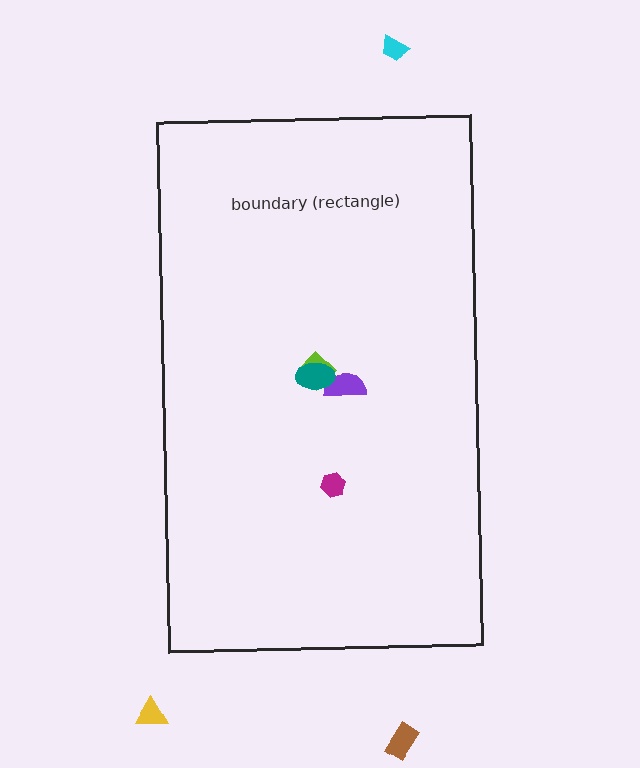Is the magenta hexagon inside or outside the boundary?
Inside.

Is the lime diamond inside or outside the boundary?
Inside.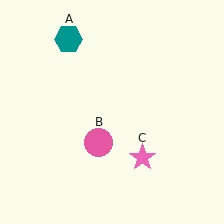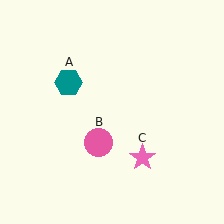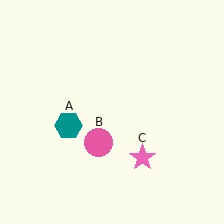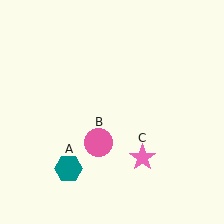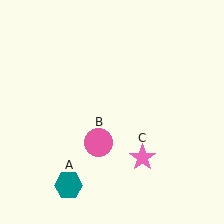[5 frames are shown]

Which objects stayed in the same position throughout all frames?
Pink circle (object B) and pink star (object C) remained stationary.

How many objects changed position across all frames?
1 object changed position: teal hexagon (object A).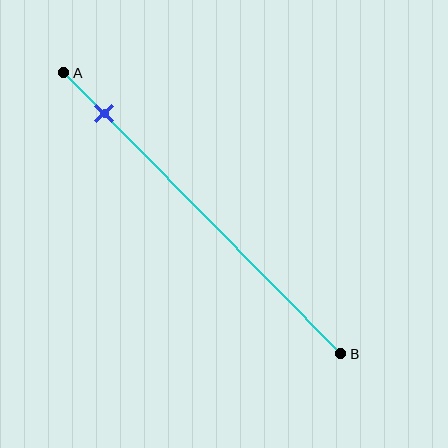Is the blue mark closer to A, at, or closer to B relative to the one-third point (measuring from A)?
The blue mark is closer to point A than the one-third point of segment AB.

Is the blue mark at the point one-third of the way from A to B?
No, the mark is at about 15% from A, not at the 33% one-third point.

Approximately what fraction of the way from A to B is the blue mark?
The blue mark is approximately 15% of the way from A to B.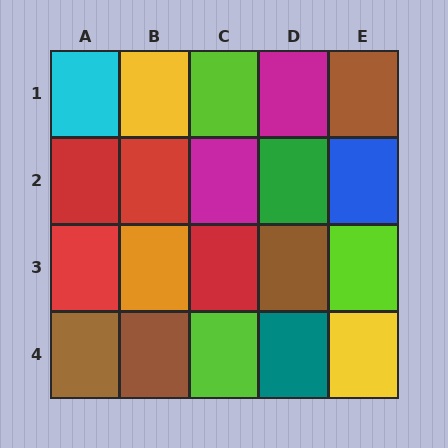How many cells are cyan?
1 cell is cyan.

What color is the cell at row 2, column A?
Red.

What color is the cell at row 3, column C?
Red.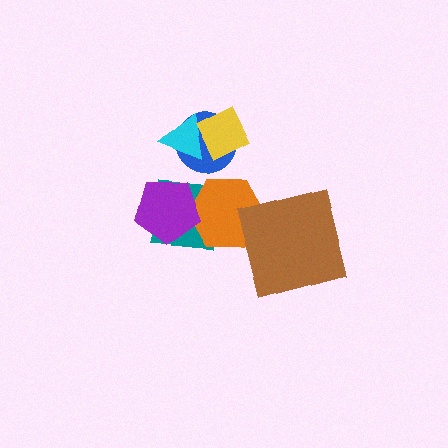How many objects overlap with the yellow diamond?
2 objects overlap with the yellow diamond.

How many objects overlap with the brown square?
1 object overlaps with the brown square.